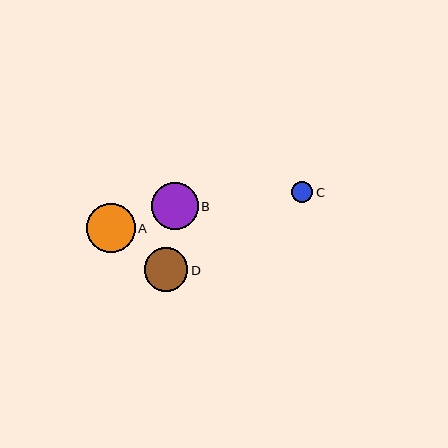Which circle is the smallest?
Circle C is the smallest with a size of approximately 21 pixels.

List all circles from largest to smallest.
From largest to smallest: A, B, D, C.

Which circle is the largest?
Circle A is the largest with a size of approximately 49 pixels.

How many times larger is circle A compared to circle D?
Circle A is approximately 1.1 times the size of circle D.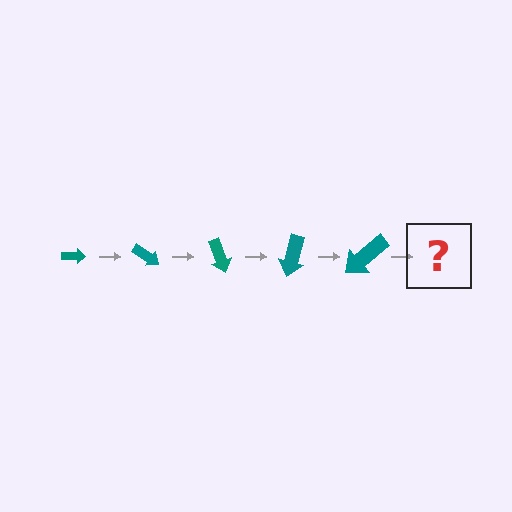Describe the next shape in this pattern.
It should be an arrow, larger than the previous one and rotated 175 degrees from the start.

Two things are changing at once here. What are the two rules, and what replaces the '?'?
The two rules are that the arrow grows larger each step and it rotates 35 degrees each step. The '?' should be an arrow, larger than the previous one and rotated 175 degrees from the start.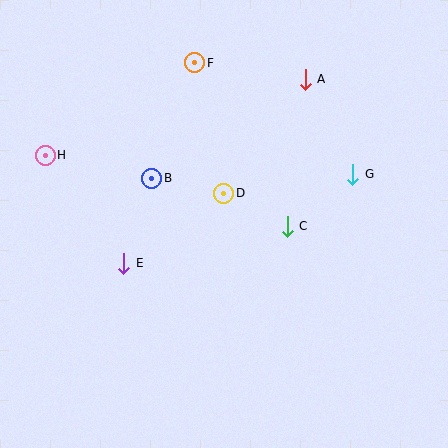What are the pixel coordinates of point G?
Point G is at (353, 174).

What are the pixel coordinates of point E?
Point E is at (124, 263).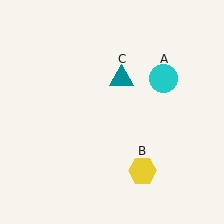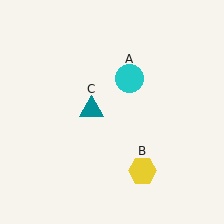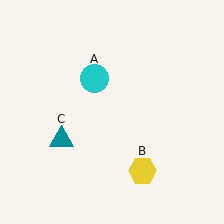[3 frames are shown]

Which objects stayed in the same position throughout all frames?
Yellow hexagon (object B) remained stationary.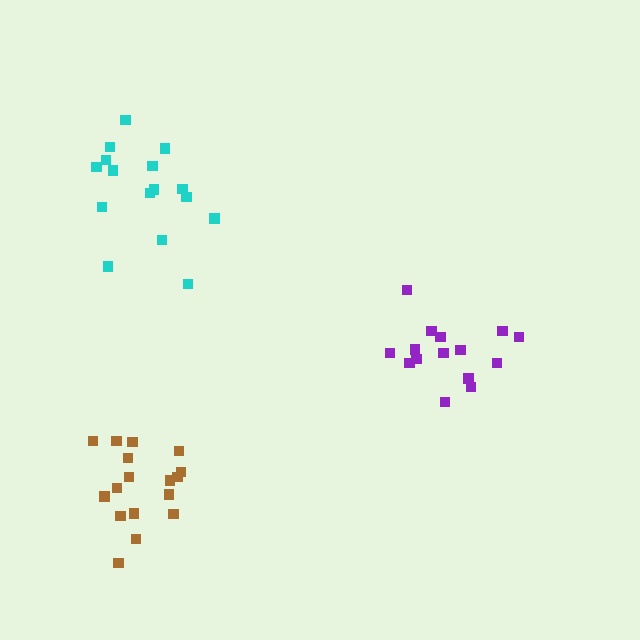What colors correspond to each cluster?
The clusters are colored: cyan, purple, brown.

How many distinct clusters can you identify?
There are 3 distinct clusters.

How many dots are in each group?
Group 1: 16 dots, Group 2: 15 dots, Group 3: 17 dots (48 total).